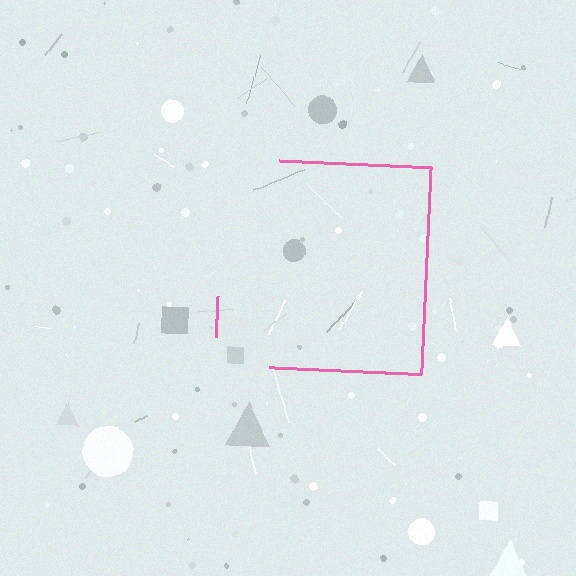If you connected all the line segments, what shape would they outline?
They would outline a square.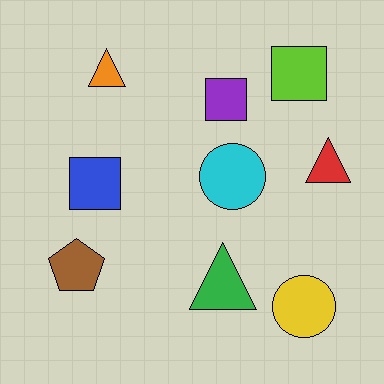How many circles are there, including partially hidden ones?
There are 2 circles.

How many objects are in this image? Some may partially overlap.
There are 9 objects.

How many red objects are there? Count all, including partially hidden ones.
There is 1 red object.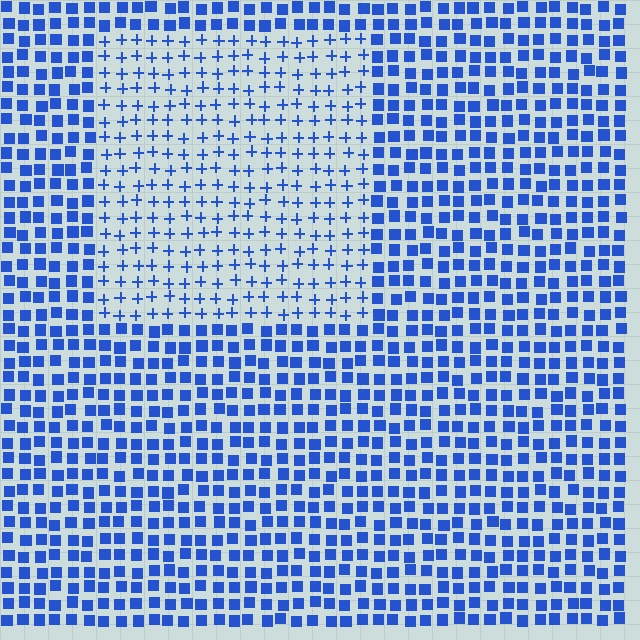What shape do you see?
I see a rectangle.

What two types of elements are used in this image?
The image uses plus signs inside the rectangle region and squares outside it.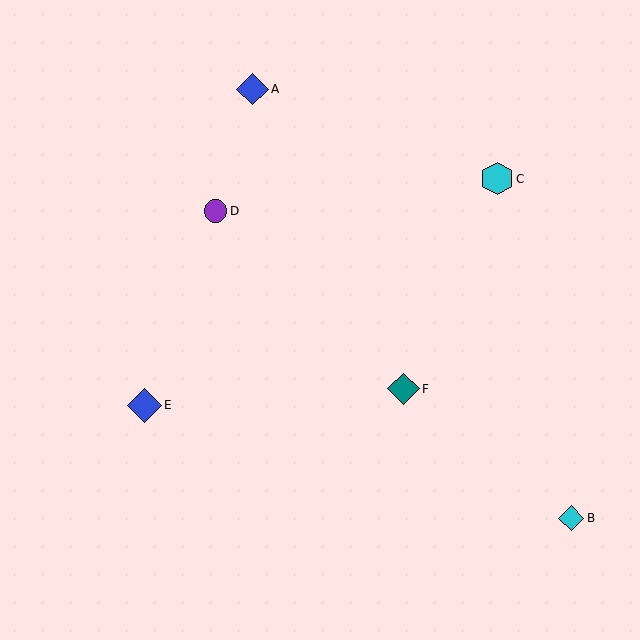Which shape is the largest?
The blue diamond (labeled E) is the largest.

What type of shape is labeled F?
Shape F is a teal diamond.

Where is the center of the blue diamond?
The center of the blue diamond is at (252, 89).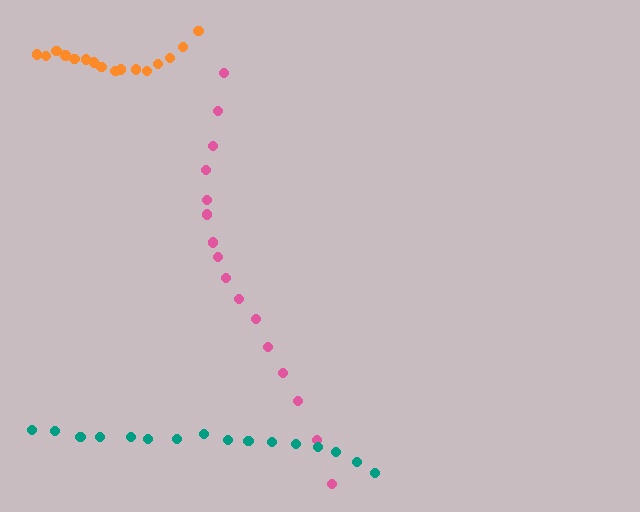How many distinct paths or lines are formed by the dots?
There are 3 distinct paths.